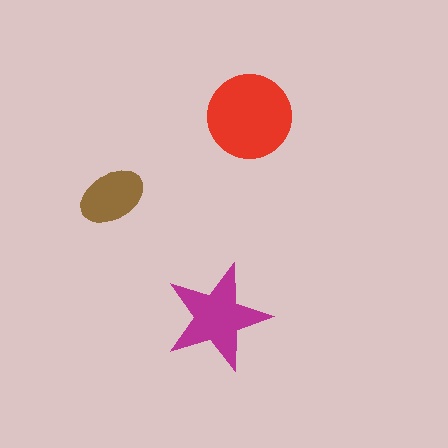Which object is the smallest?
The brown ellipse.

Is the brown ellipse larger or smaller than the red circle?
Smaller.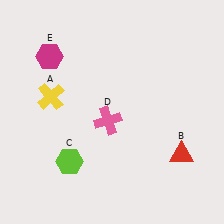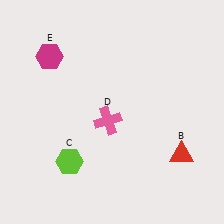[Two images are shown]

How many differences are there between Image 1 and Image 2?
There is 1 difference between the two images.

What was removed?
The yellow cross (A) was removed in Image 2.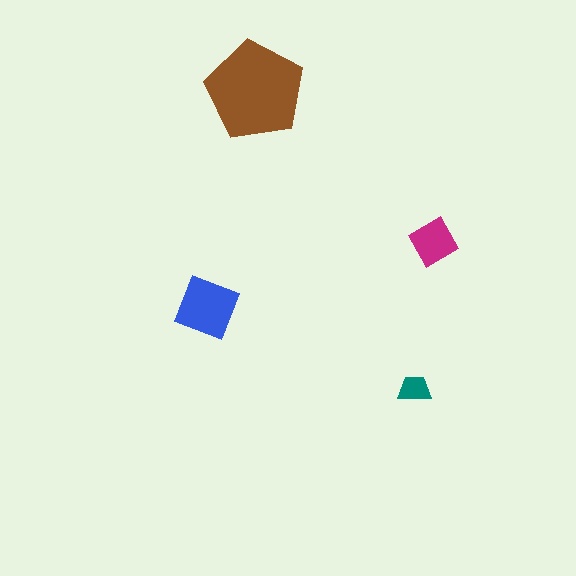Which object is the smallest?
The teal trapezoid.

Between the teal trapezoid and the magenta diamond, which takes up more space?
The magenta diamond.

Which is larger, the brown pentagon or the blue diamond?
The brown pentagon.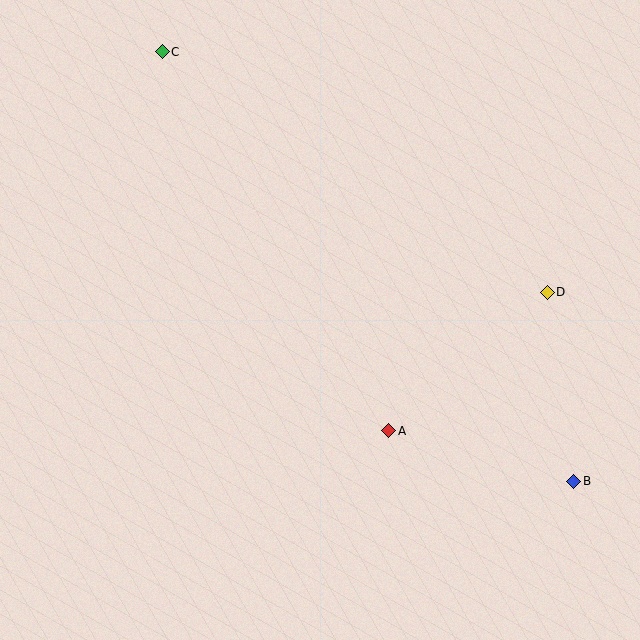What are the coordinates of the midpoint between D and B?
The midpoint between D and B is at (560, 387).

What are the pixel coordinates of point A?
Point A is at (389, 431).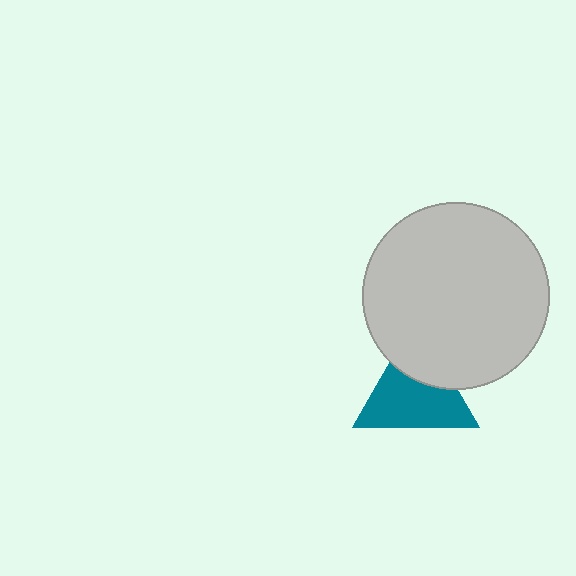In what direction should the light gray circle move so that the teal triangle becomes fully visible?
The light gray circle should move up. That is the shortest direction to clear the overlap and leave the teal triangle fully visible.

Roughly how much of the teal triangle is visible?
Most of it is visible (roughly 67%).